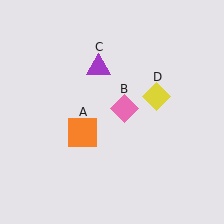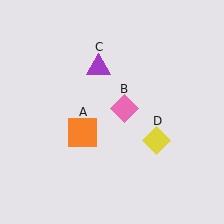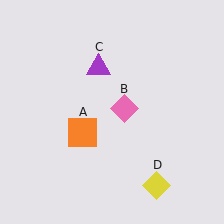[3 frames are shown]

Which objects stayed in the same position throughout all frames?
Orange square (object A) and pink diamond (object B) and purple triangle (object C) remained stationary.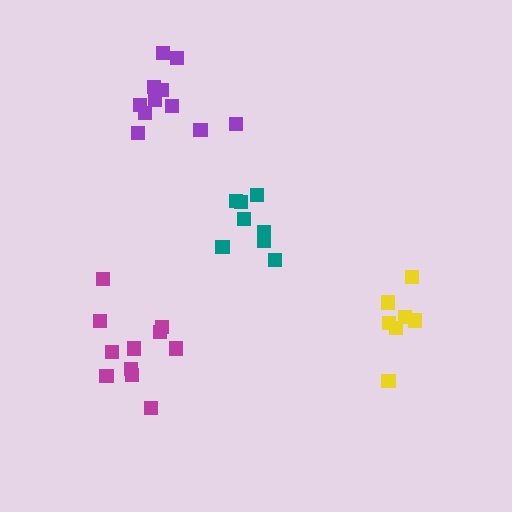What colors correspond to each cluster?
The clusters are colored: yellow, magenta, teal, purple.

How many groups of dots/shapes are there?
There are 4 groups.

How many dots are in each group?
Group 1: 7 dots, Group 2: 11 dots, Group 3: 8 dots, Group 4: 11 dots (37 total).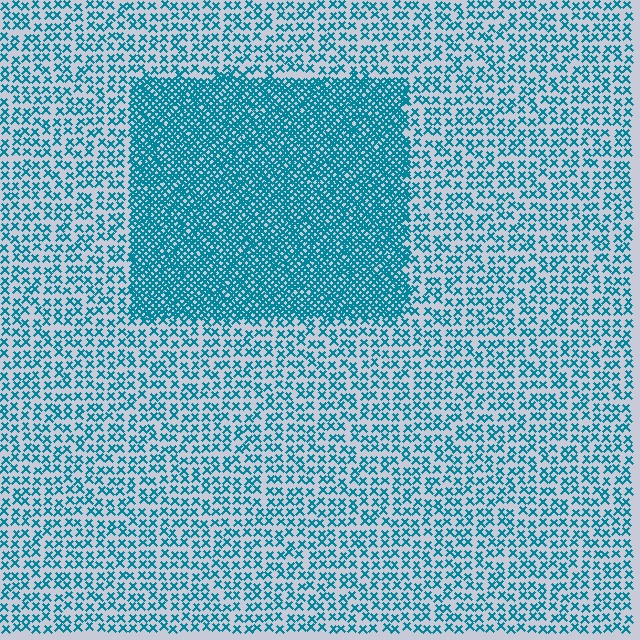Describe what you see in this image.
The image contains small teal elements arranged at two different densities. A rectangle-shaped region is visible where the elements are more densely packed than the surrounding area.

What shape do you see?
I see a rectangle.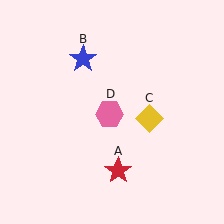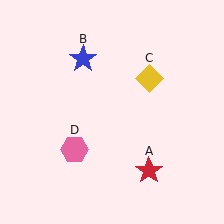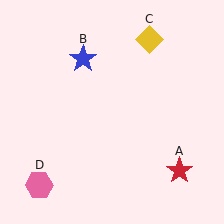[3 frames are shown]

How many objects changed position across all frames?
3 objects changed position: red star (object A), yellow diamond (object C), pink hexagon (object D).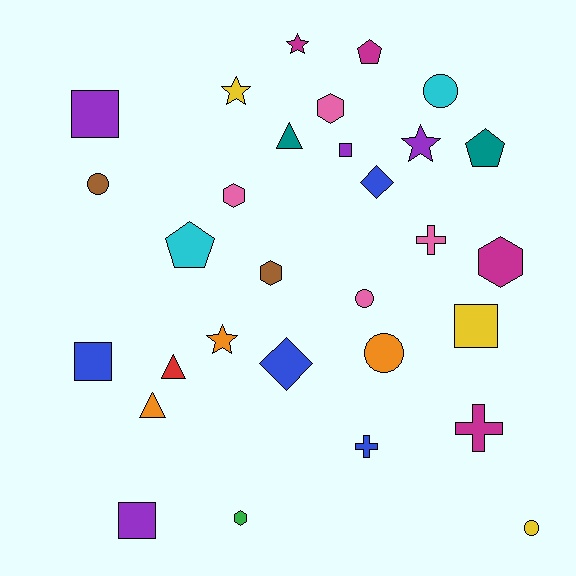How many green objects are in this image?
There is 1 green object.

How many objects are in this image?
There are 30 objects.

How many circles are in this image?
There are 5 circles.